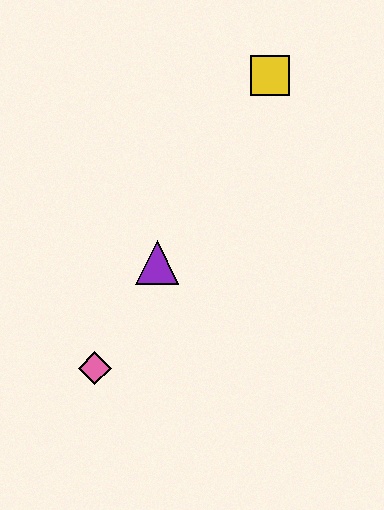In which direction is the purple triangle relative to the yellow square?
The purple triangle is below the yellow square.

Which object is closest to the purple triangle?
The pink diamond is closest to the purple triangle.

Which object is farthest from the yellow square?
The pink diamond is farthest from the yellow square.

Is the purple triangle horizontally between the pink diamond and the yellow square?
Yes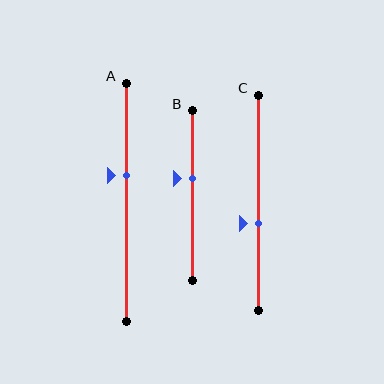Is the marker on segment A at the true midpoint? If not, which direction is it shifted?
No, the marker on segment A is shifted upward by about 11% of the segment length.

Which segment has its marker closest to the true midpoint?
Segment C has its marker closest to the true midpoint.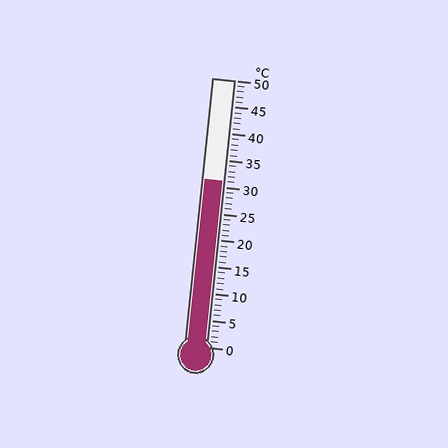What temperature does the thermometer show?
The thermometer shows approximately 31°C.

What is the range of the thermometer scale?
The thermometer scale ranges from 0°C to 50°C.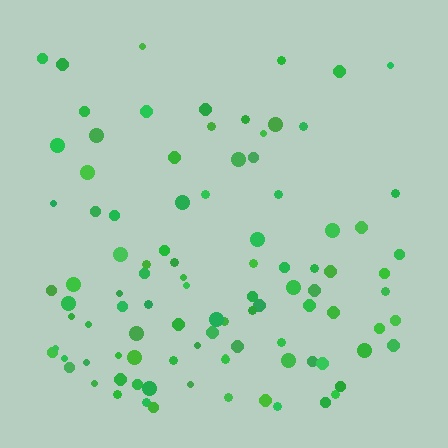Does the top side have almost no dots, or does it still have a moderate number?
Still a moderate number, just noticeably fewer than the bottom.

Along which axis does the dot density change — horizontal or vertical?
Vertical.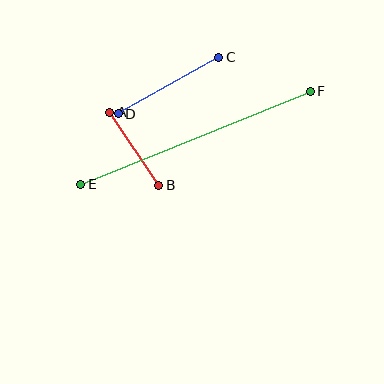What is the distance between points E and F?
The distance is approximately 248 pixels.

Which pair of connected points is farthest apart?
Points E and F are farthest apart.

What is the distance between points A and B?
The distance is approximately 88 pixels.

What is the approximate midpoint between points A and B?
The midpoint is at approximately (134, 149) pixels.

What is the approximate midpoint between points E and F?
The midpoint is at approximately (196, 138) pixels.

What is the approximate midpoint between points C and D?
The midpoint is at approximately (169, 85) pixels.